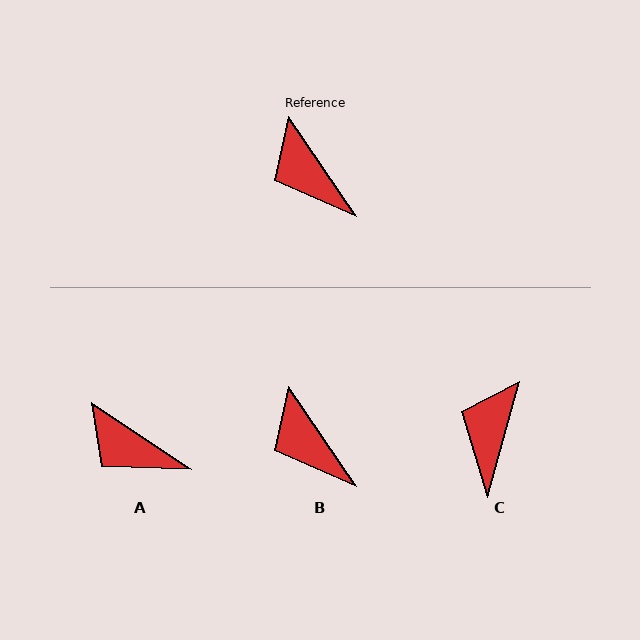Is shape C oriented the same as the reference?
No, it is off by about 50 degrees.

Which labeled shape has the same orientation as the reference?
B.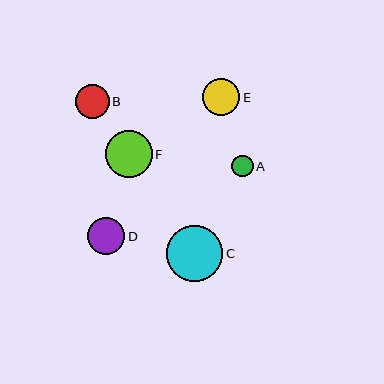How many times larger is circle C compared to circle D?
Circle C is approximately 1.5 times the size of circle D.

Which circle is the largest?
Circle C is the largest with a size of approximately 56 pixels.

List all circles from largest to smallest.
From largest to smallest: C, F, E, D, B, A.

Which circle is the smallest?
Circle A is the smallest with a size of approximately 22 pixels.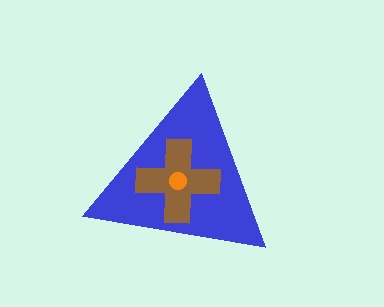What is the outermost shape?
The blue triangle.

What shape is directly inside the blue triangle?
The brown cross.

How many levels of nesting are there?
3.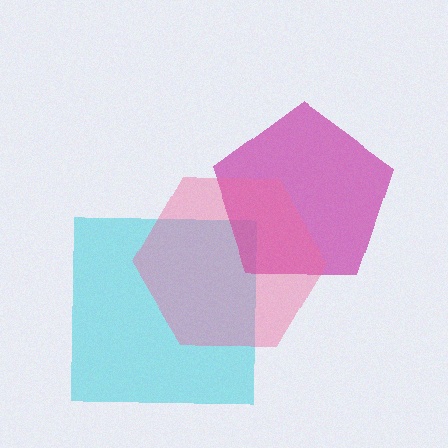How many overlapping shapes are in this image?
There are 3 overlapping shapes in the image.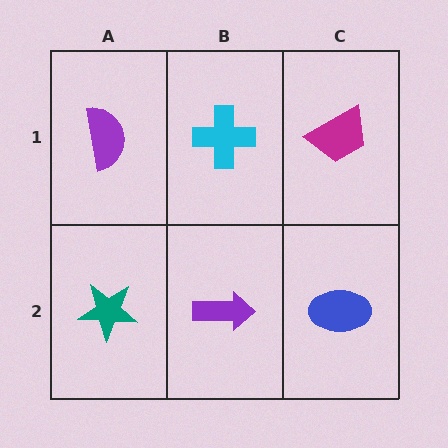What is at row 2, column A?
A teal star.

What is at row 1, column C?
A magenta trapezoid.